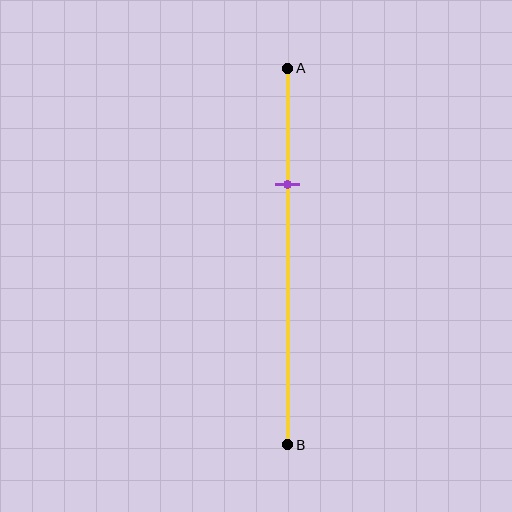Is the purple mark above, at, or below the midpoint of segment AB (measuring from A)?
The purple mark is above the midpoint of segment AB.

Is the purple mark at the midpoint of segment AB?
No, the mark is at about 30% from A, not at the 50% midpoint.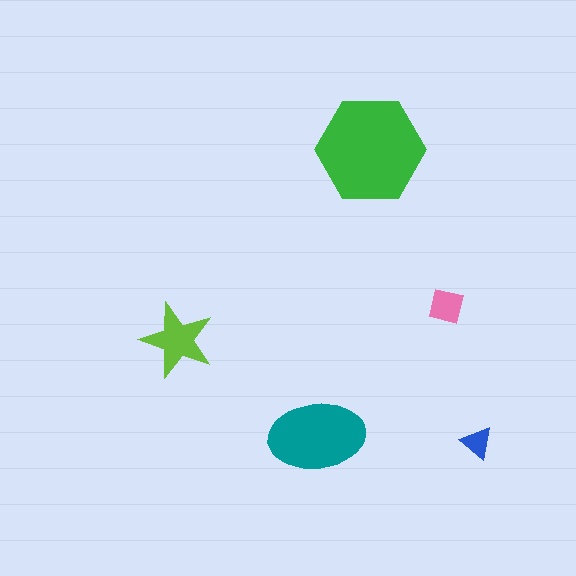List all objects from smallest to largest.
The blue triangle, the pink square, the lime star, the teal ellipse, the green hexagon.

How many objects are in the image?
There are 5 objects in the image.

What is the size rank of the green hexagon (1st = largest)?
1st.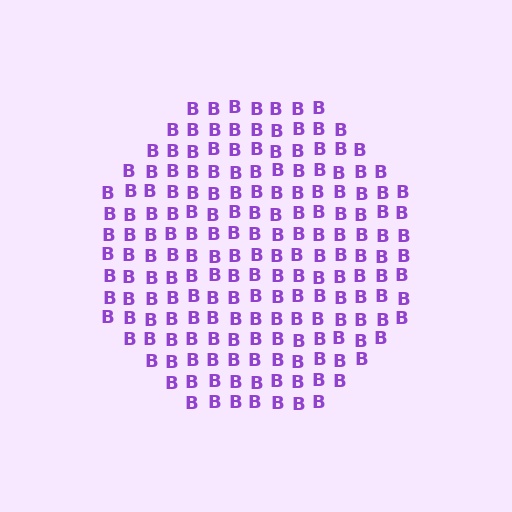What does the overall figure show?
The overall figure shows a circle.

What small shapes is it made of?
It is made of small letter B's.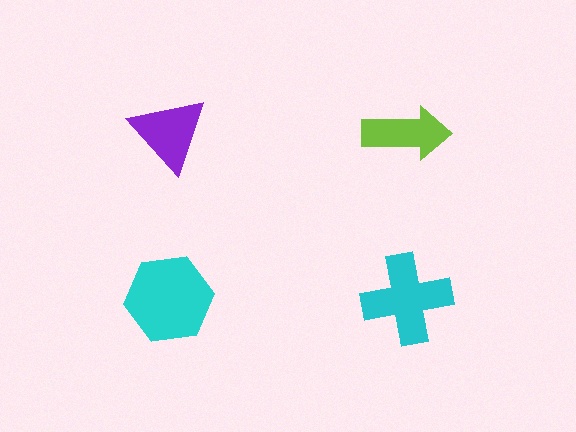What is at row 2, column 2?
A cyan cross.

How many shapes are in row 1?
2 shapes.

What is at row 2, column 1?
A cyan hexagon.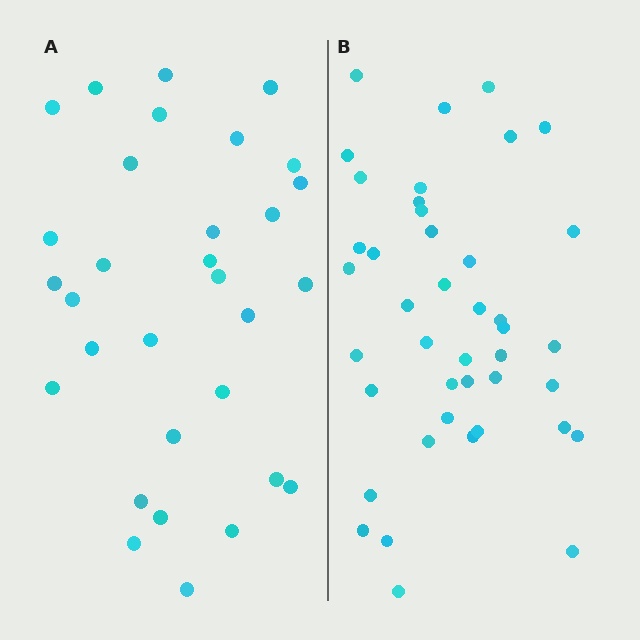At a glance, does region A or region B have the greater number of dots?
Region B (the right region) has more dots.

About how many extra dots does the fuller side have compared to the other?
Region B has roughly 12 or so more dots than region A.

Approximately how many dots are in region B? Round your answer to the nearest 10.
About 40 dots. (The exact count is 42, which rounds to 40.)